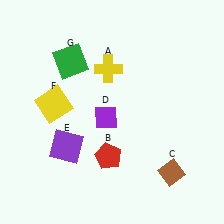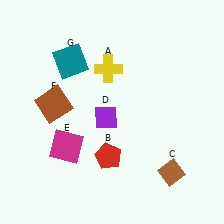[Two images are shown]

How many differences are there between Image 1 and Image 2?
There are 3 differences between the two images.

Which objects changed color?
E changed from purple to magenta. F changed from yellow to brown. G changed from green to teal.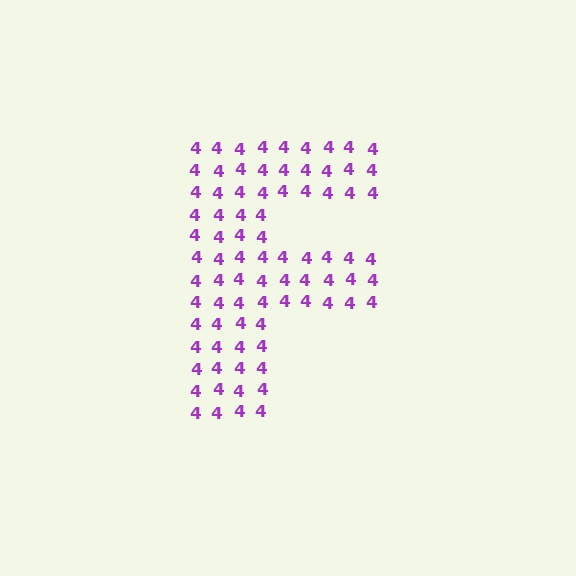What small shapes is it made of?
It is made of small digit 4's.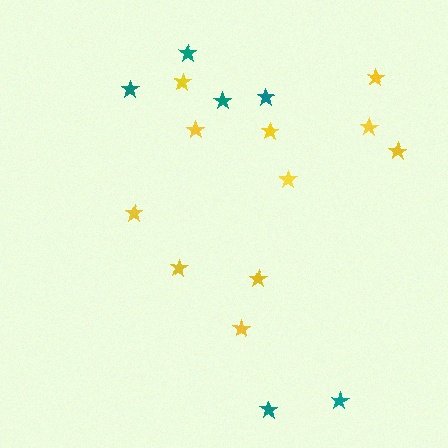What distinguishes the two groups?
There are 2 groups: one group of teal stars (6) and one group of yellow stars (11).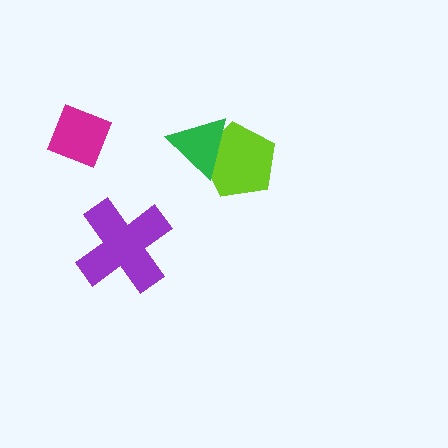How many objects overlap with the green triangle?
1 object overlaps with the green triangle.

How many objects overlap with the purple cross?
0 objects overlap with the purple cross.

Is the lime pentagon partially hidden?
Yes, it is partially covered by another shape.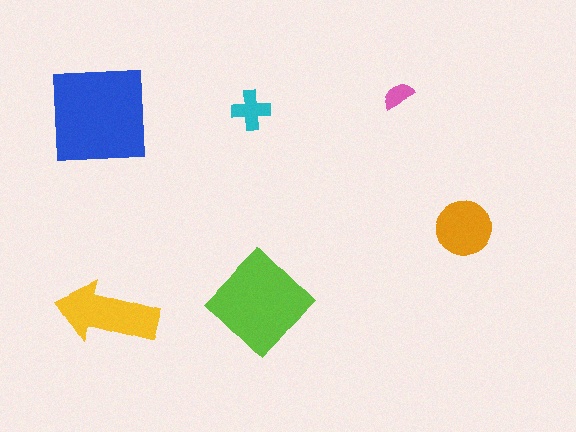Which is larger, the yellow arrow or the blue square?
The blue square.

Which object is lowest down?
The yellow arrow is bottommost.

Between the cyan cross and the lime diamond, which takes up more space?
The lime diamond.